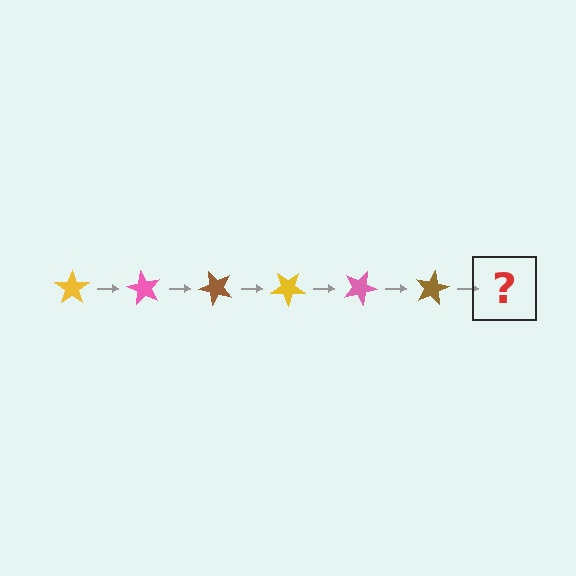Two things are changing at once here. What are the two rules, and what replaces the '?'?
The two rules are that it rotates 60 degrees each step and the color cycles through yellow, pink, and brown. The '?' should be a yellow star, rotated 360 degrees from the start.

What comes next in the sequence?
The next element should be a yellow star, rotated 360 degrees from the start.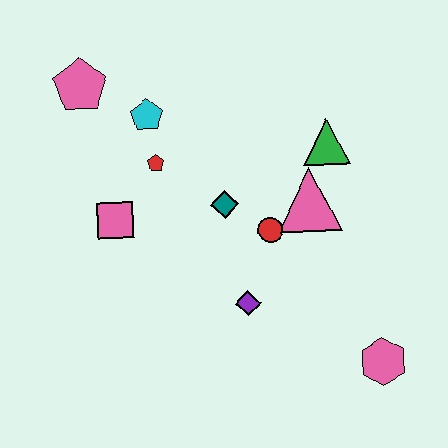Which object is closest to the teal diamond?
The red circle is closest to the teal diamond.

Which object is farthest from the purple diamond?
The pink pentagon is farthest from the purple diamond.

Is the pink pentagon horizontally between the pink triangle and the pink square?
No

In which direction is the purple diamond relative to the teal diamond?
The purple diamond is below the teal diamond.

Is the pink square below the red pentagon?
Yes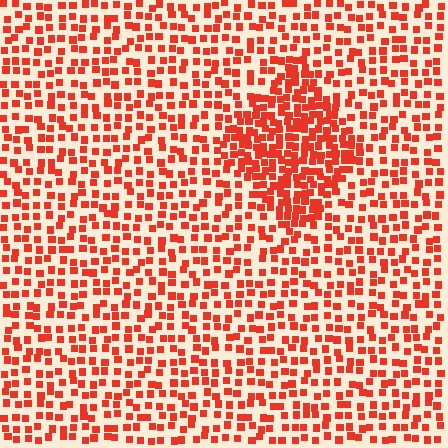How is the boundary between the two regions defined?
The boundary is defined by a change in element density (approximately 2.0x ratio). All elements are the same color, size, and shape.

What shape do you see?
I see a diamond.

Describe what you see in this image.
The image contains small red elements arranged at two different densities. A diamond-shaped region is visible where the elements are more densely packed than the surrounding area.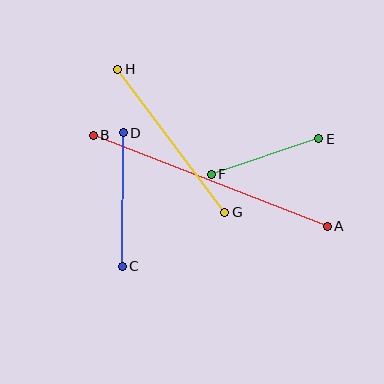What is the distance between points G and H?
The distance is approximately 179 pixels.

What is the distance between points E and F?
The distance is approximately 113 pixels.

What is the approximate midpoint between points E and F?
The midpoint is at approximately (265, 156) pixels.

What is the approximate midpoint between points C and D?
The midpoint is at approximately (123, 200) pixels.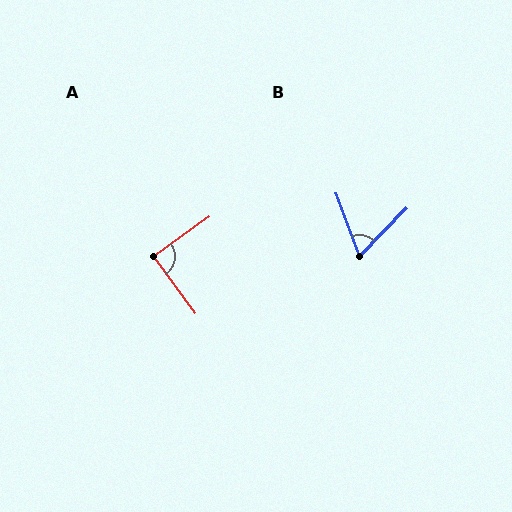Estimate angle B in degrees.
Approximately 64 degrees.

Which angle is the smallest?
B, at approximately 64 degrees.